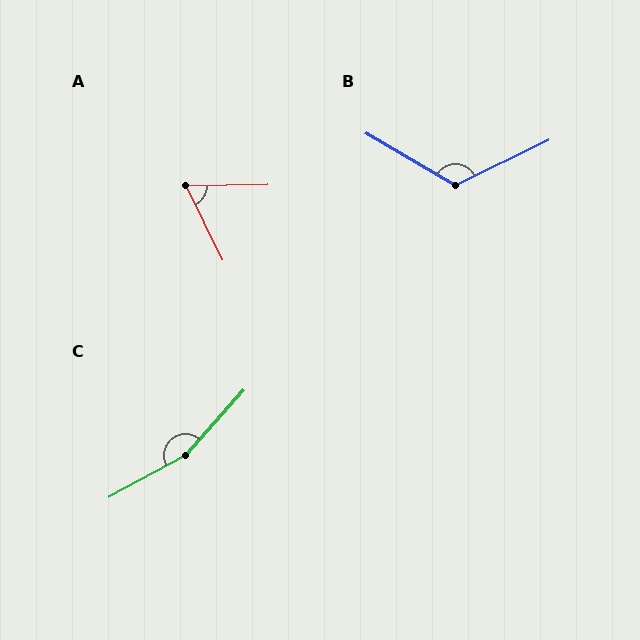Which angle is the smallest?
A, at approximately 65 degrees.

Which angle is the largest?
C, at approximately 160 degrees.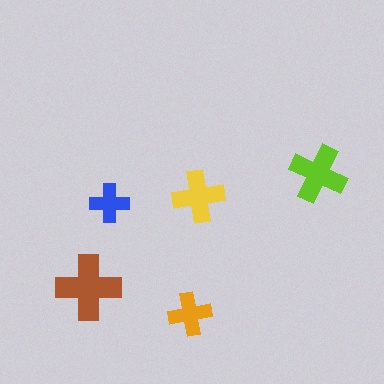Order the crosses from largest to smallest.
the brown one, the lime one, the yellow one, the orange one, the blue one.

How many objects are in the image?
There are 5 objects in the image.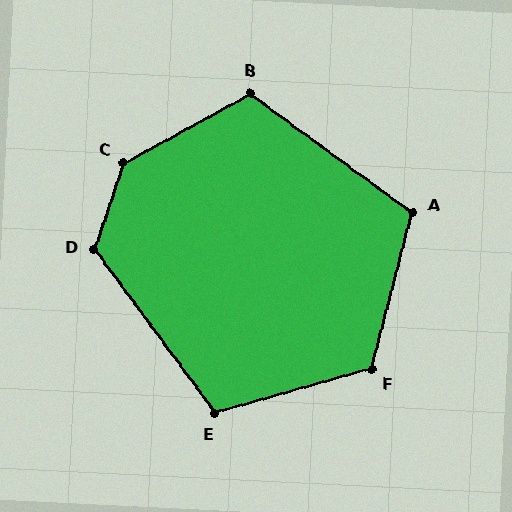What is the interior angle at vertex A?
Approximately 112 degrees (obtuse).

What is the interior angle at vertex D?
Approximately 125 degrees (obtuse).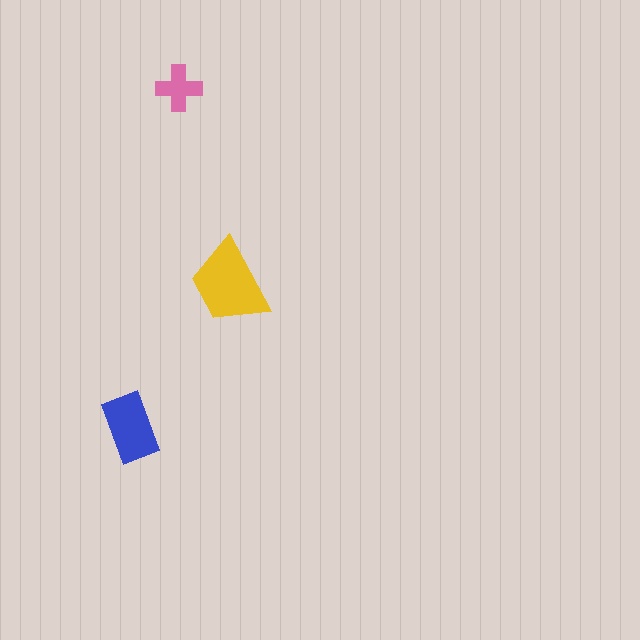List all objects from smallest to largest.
The pink cross, the blue rectangle, the yellow trapezoid.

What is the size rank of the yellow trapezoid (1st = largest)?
1st.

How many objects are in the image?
There are 3 objects in the image.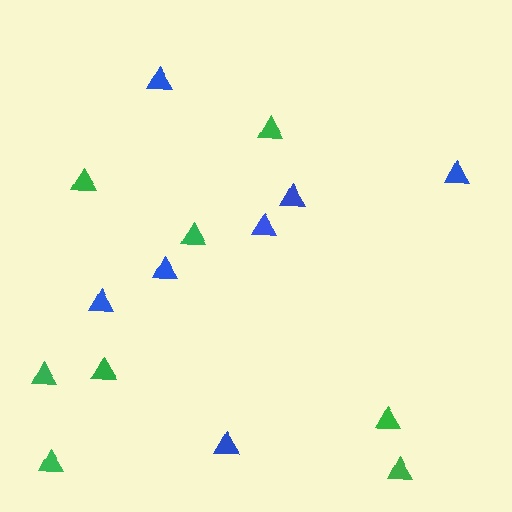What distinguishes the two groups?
There are 2 groups: one group of blue triangles (7) and one group of green triangles (8).